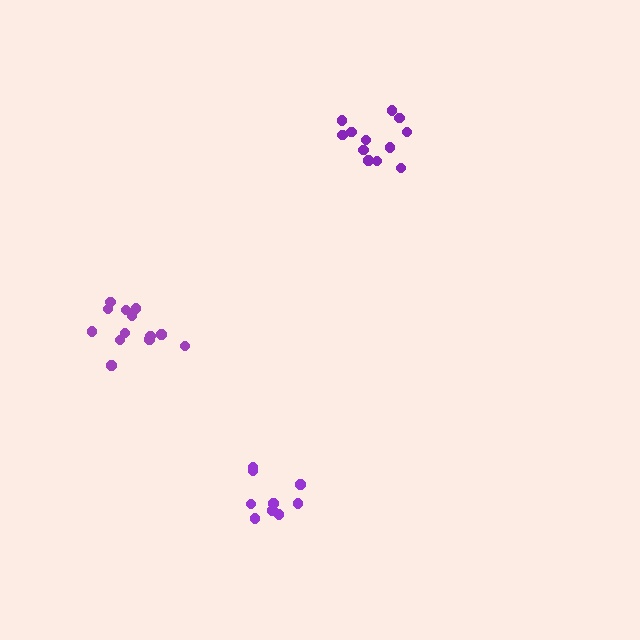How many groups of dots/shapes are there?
There are 3 groups.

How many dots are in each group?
Group 1: 12 dots, Group 2: 13 dots, Group 3: 9 dots (34 total).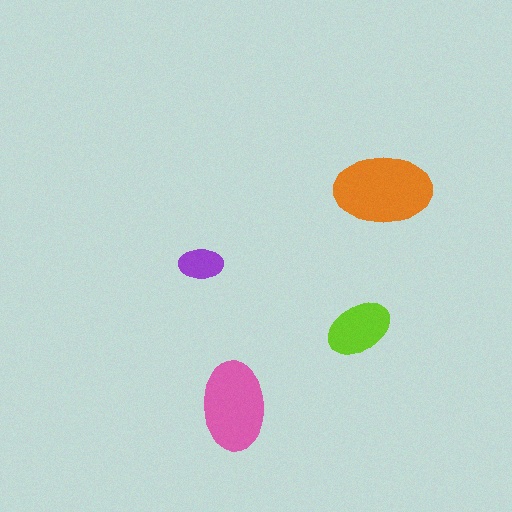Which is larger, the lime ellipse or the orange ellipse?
The orange one.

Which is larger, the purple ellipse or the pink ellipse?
The pink one.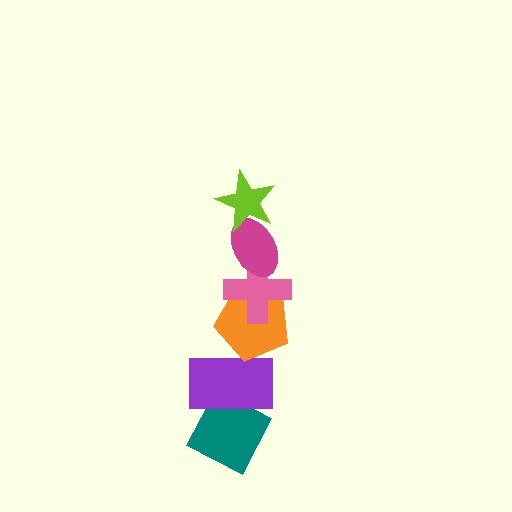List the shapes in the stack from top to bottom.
From top to bottom: the lime star, the magenta ellipse, the pink cross, the orange pentagon, the purple rectangle, the teal diamond.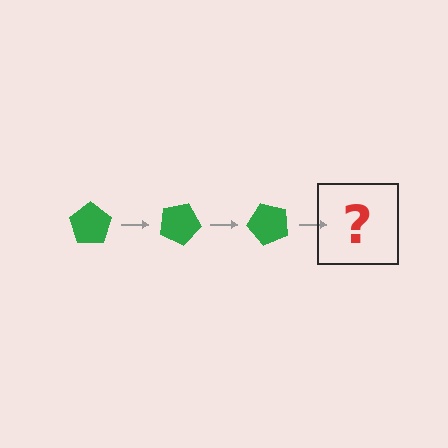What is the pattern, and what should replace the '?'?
The pattern is that the pentagon rotates 25 degrees each step. The '?' should be a green pentagon rotated 75 degrees.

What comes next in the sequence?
The next element should be a green pentagon rotated 75 degrees.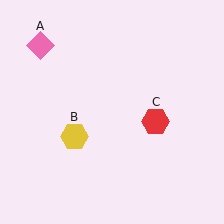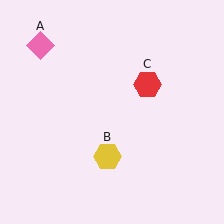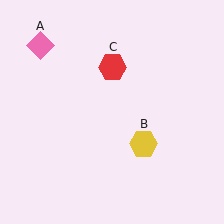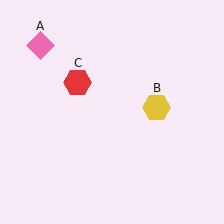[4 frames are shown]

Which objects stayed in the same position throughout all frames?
Pink diamond (object A) remained stationary.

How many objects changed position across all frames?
2 objects changed position: yellow hexagon (object B), red hexagon (object C).